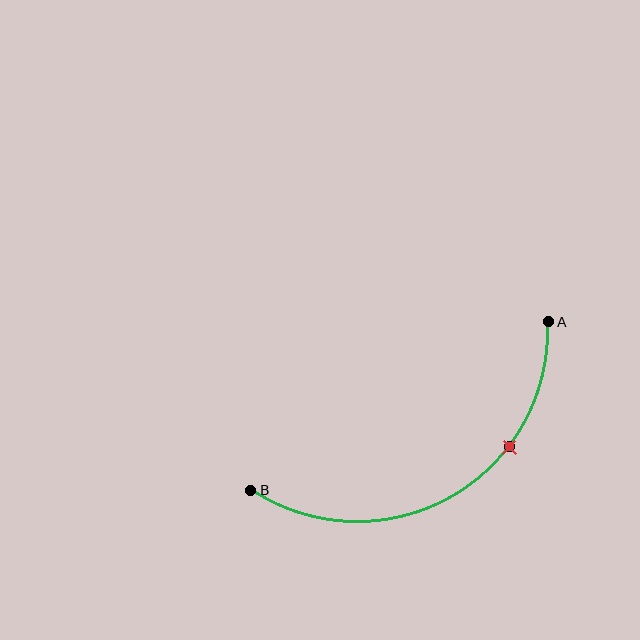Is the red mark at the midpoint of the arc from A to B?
No. The red mark lies on the arc but is closer to endpoint A. The arc midpoint would be at the point on the curve equidistant along the arc from both A and B.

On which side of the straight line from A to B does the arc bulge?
The arc bulges below the straight line connecting A and B.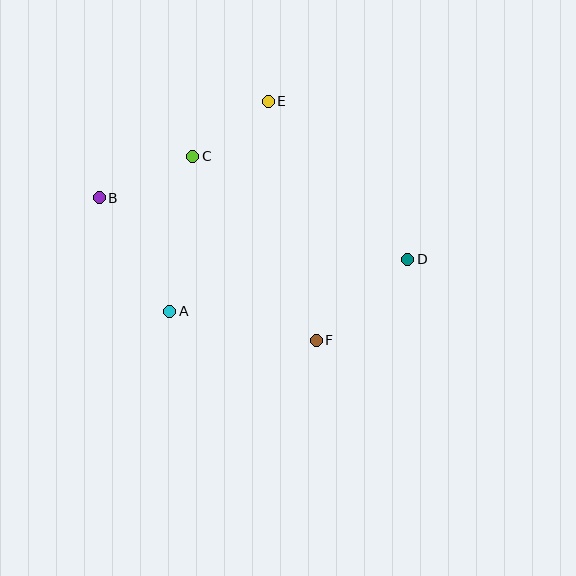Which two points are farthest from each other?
Points B and D are farthest from each other.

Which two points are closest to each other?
Points C and E are closest to each other.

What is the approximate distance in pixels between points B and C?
The distance between B and C is approximately 103 pixels.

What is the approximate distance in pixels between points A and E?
The distance between A and E is approximately 232 pixels.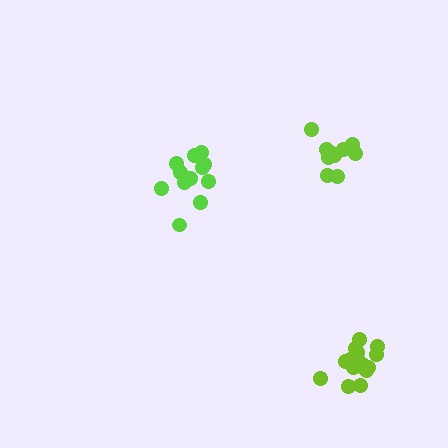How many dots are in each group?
Group 1: 12 dots, Group 2: 12 dots, Group 3: 18 dots (42 total).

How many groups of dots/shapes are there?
There are 3 groups.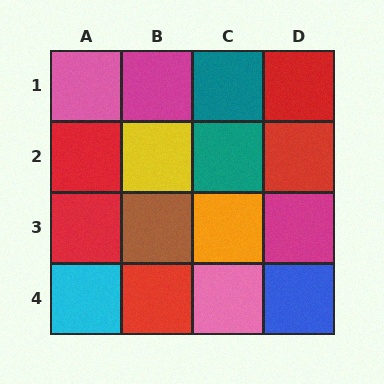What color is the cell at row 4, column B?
Red.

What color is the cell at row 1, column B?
Magenta.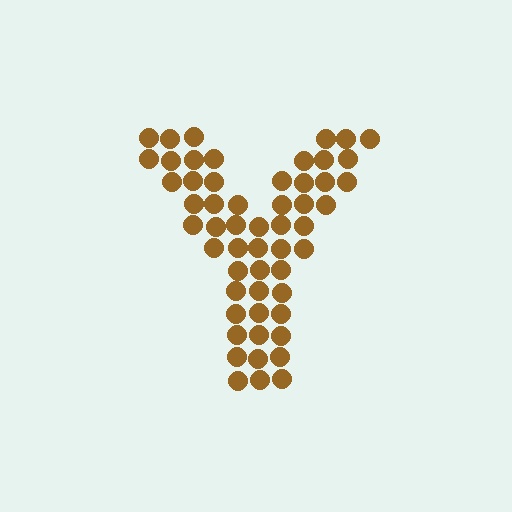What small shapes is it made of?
It is made of small circles.